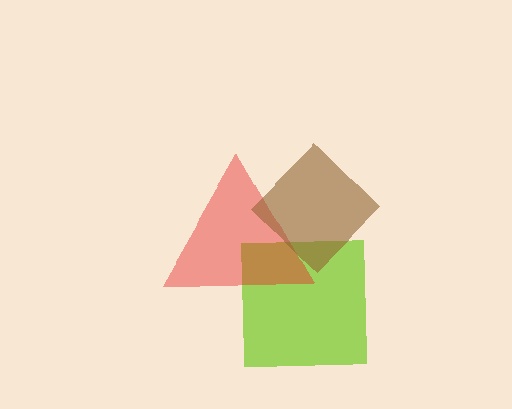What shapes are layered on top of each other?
The layered shapes are: a lime square, a red triangle, a brown diamond.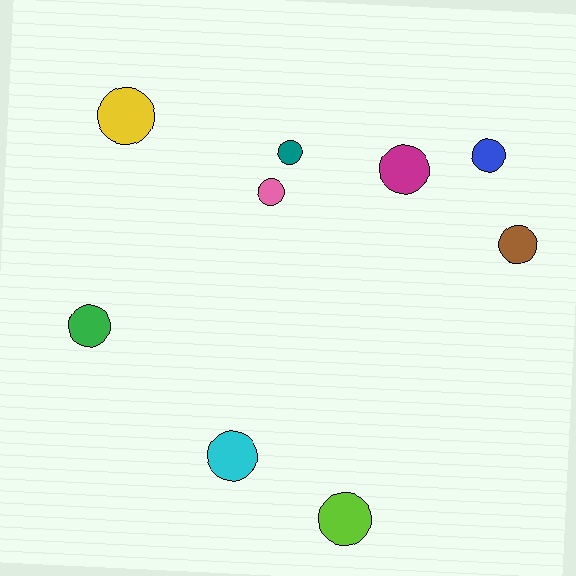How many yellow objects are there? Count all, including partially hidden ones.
There is 1 yellow object.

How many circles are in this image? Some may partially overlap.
There are 9 circles.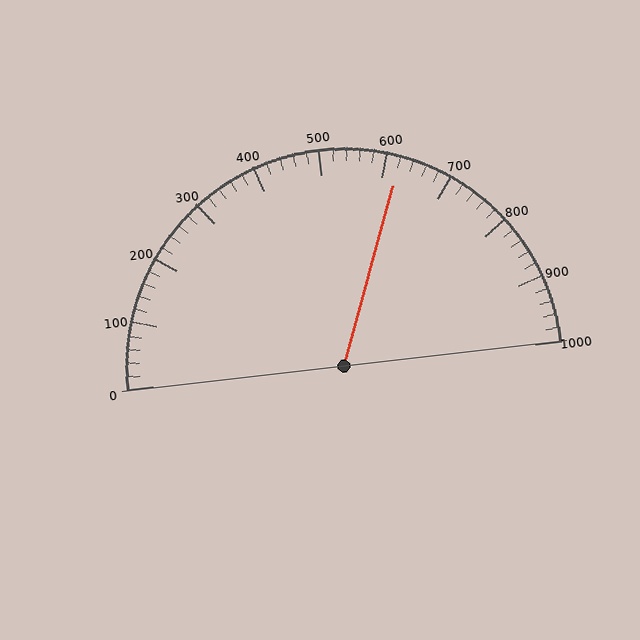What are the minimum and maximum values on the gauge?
The gauge ranges from 0 to 1000.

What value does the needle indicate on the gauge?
The needle indicates approximately 620.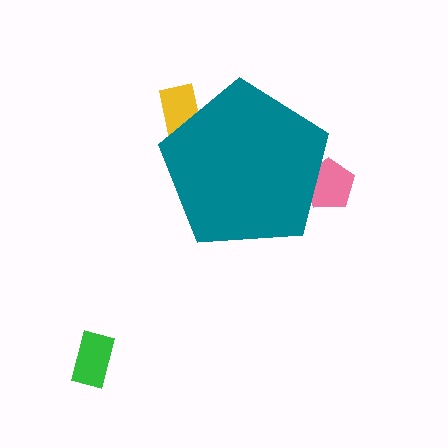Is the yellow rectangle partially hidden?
Yes, the yellow rectangle is partially hidden behind the teal pentagon.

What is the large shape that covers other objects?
A teal pentagon.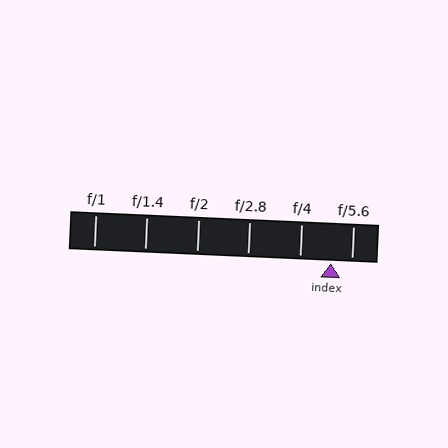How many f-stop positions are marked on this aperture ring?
There are 6 f-stop positions marked.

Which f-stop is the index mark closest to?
The index mark is closest to f/5.6.